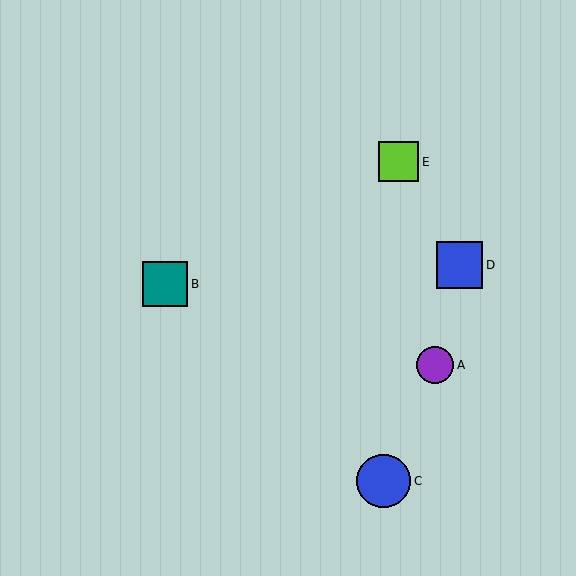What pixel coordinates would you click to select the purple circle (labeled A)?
Click at (435, 365) to select the purple circle A.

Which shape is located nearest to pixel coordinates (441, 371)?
The purple circle (labeled A) at (435, 365) is nearest to that location.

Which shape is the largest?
The blue circle (labeled C) is the largest.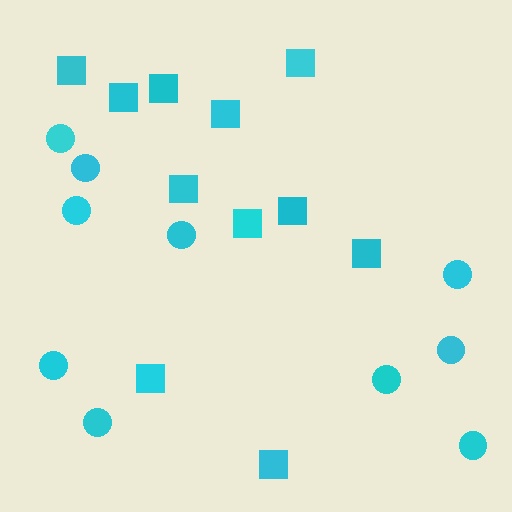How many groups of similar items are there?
There are 2 groups: one group of squares (11) and one group of circles (10).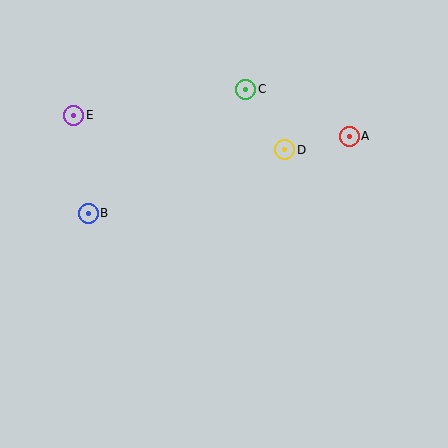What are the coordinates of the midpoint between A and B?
The midpoint between A and B is at (219, 175).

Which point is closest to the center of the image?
Point D at (285, 150) is closest to the center.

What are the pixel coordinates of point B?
Point B is at (88, 213).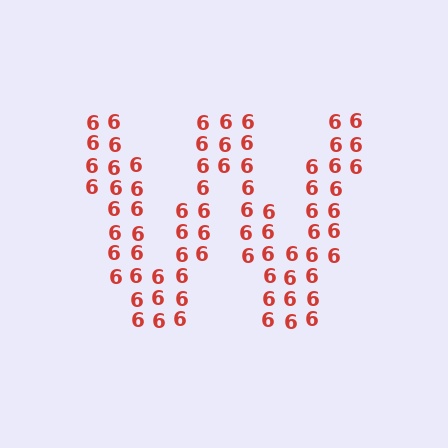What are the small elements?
The small elements are digit 6's.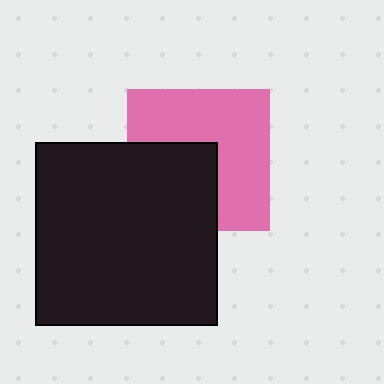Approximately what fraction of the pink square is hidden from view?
Roughly 40% of the pink square is hidden behind the black square.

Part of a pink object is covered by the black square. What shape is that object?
It is a square.